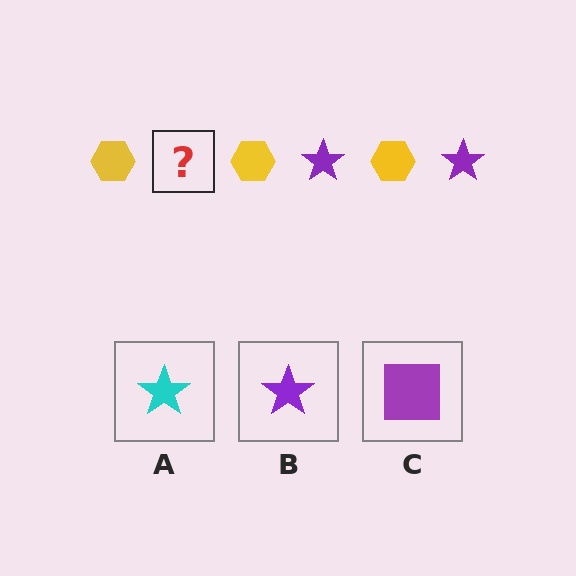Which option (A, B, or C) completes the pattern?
B.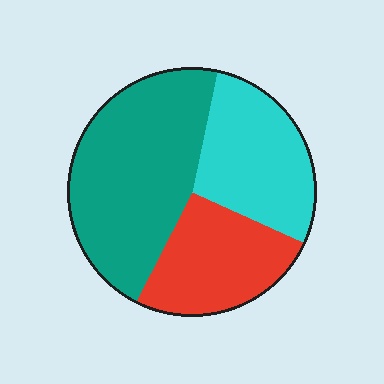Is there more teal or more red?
Teal.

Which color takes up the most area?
Teal, at roughly 45%.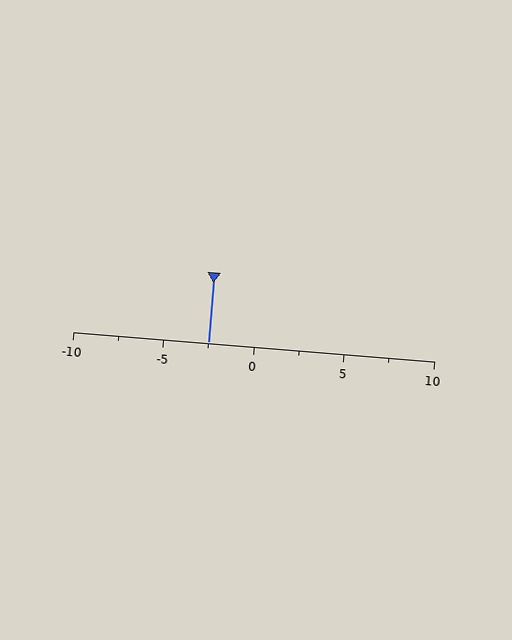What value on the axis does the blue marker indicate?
The marker indicates approximately -2.5.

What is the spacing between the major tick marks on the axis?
The major ticks are spaced 5 apart.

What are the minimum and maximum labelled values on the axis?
The axis runs from -10 to 10.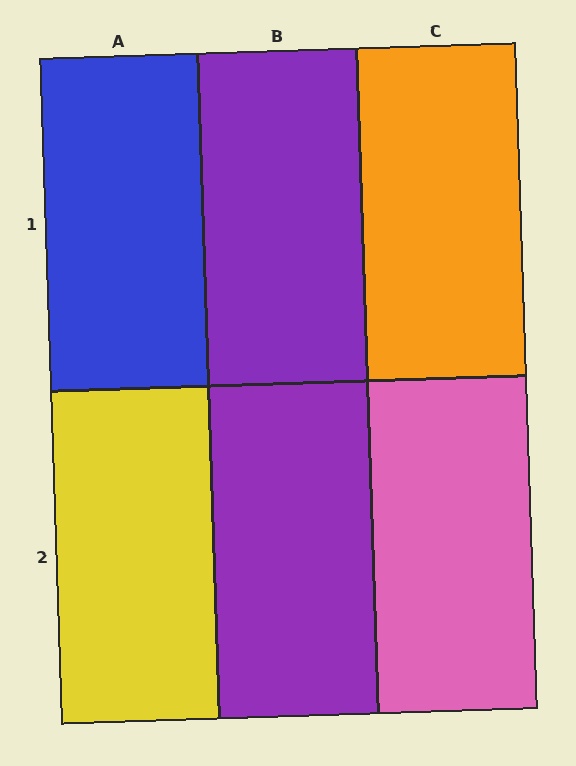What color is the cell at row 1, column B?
Purple.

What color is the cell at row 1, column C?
Orange.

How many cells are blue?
1 cell is blue.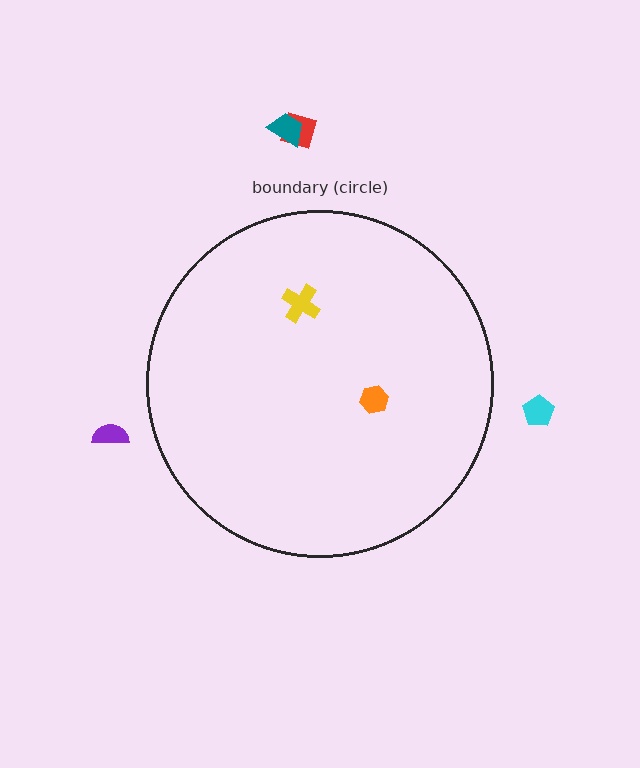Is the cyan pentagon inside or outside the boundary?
Outside.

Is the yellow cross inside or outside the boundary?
Inside.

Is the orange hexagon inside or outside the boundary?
Inside.